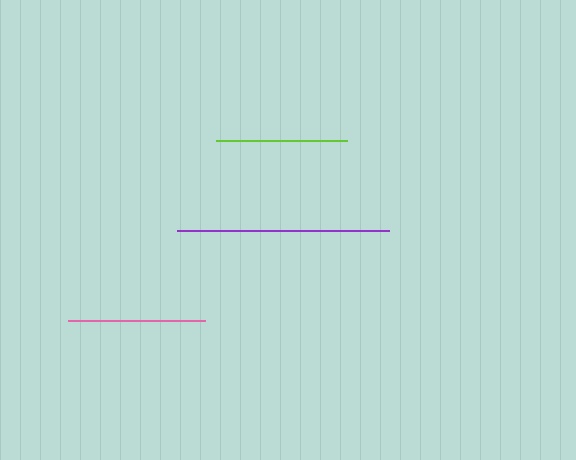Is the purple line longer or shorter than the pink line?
The purple line is longer than the pink line.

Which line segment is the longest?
The purple line is the longest at approximately 211 pixels.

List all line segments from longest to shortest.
From longest to shortest: purple, pink, lime.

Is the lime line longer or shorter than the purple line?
The purple line is longer than the lime line.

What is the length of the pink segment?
The pink segment is approximately 137 pixels long.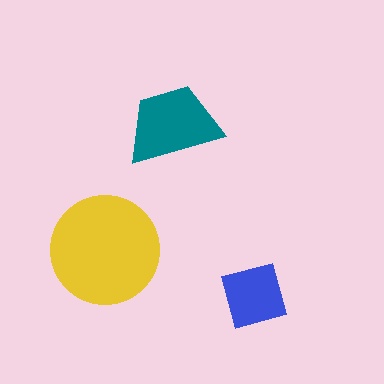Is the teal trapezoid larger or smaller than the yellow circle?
Smaller.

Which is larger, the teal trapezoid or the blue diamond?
The teal trapezoid.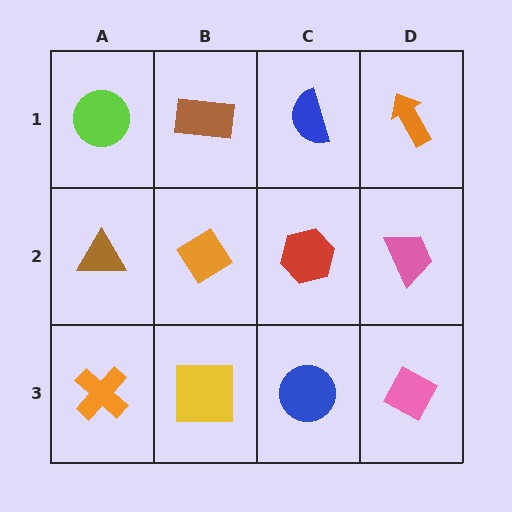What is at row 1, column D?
An orange arrow.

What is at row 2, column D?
A pink trapezoid.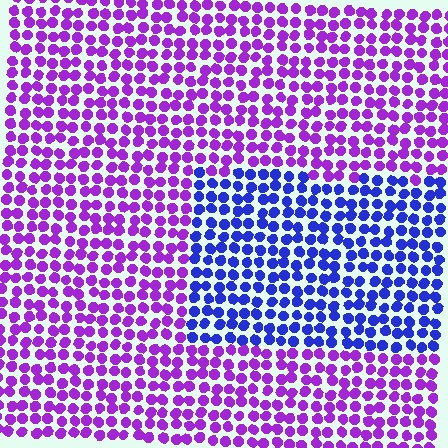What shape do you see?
I see a rectangle.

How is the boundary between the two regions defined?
The boundary is defined purely by a slight shift in hue (about 47 degrees). Spacing, size, and orientation are identical on both sides.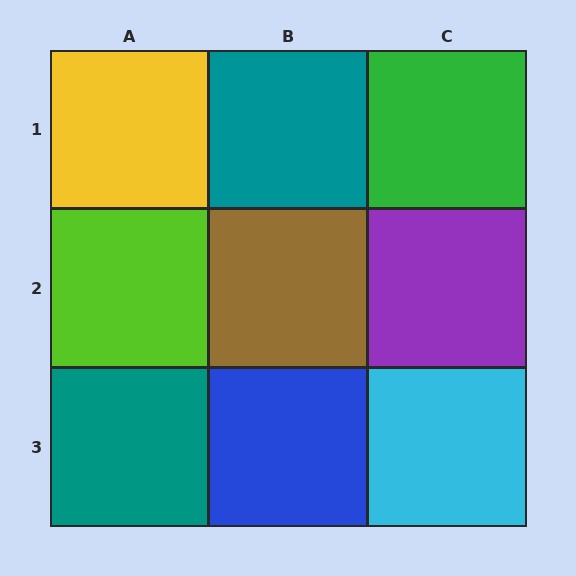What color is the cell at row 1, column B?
Teal.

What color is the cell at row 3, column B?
Blue.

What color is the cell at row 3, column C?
Cyan.